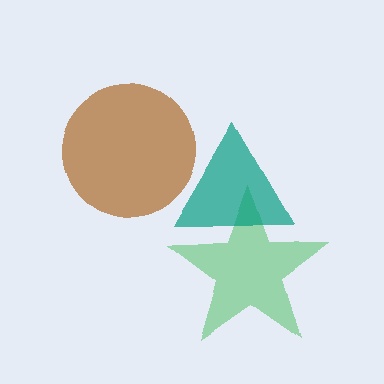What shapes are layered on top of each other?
The layered shapes are: a green star, a brown circle, a teal triangle.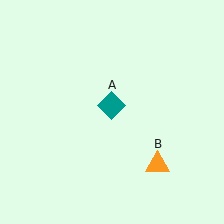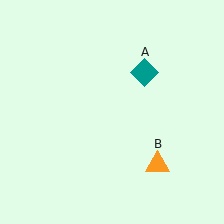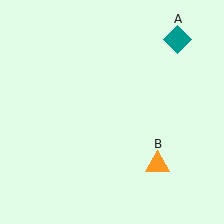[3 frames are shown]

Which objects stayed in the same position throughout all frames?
Orange triangle (object B) remained stationary.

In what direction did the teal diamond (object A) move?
The teal diamond (object A) moved up and to the right.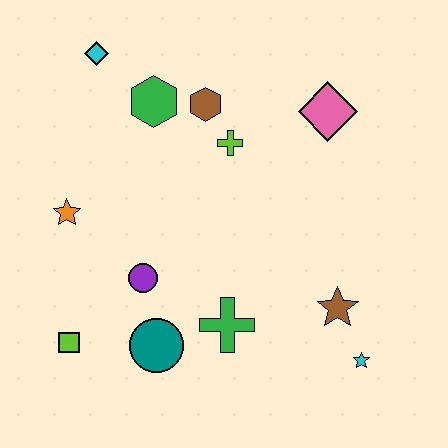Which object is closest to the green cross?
The teal circle is closest to the green cross.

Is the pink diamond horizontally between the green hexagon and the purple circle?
No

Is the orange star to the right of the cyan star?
No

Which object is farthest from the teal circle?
The cyan diamond is farthest from the teal circle.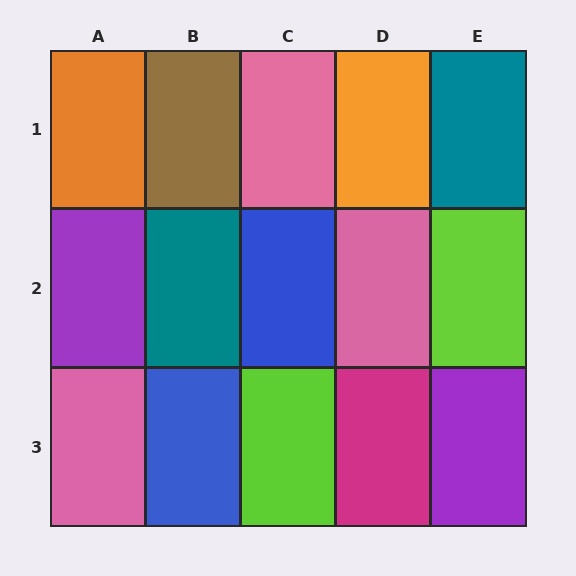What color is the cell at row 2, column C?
Blue.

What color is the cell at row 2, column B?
Teal.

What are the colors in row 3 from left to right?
Pink, blue, lime, magenta, purple.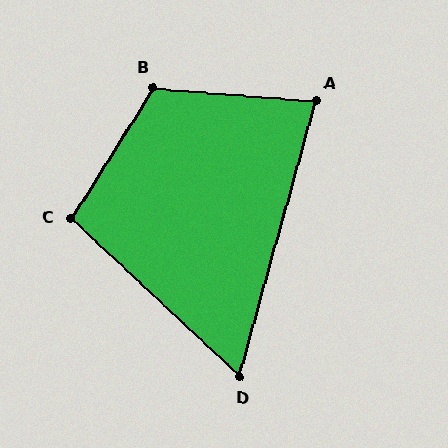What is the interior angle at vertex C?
Approximately 101 degrees (obtuse).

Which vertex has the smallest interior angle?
D, at approximately 62 degrees.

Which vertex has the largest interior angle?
B, at approximately 118 degrees.